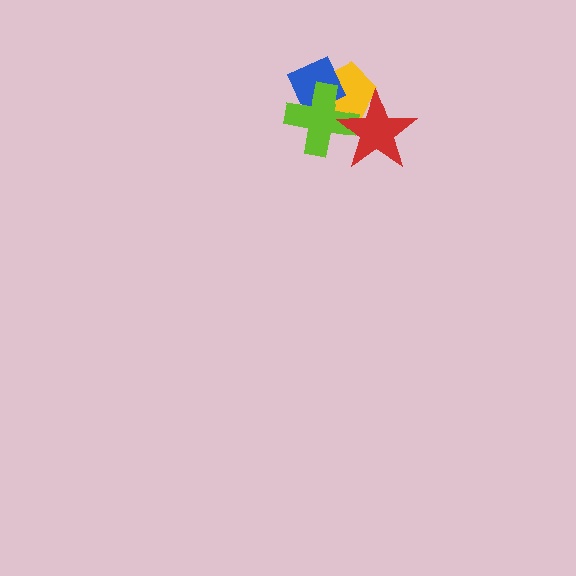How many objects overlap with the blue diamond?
2 objects overlap with the blue diamond.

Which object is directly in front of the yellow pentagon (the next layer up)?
The blue diamond is directly in front of the yellow pentagon.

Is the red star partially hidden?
No, no other shape covers it.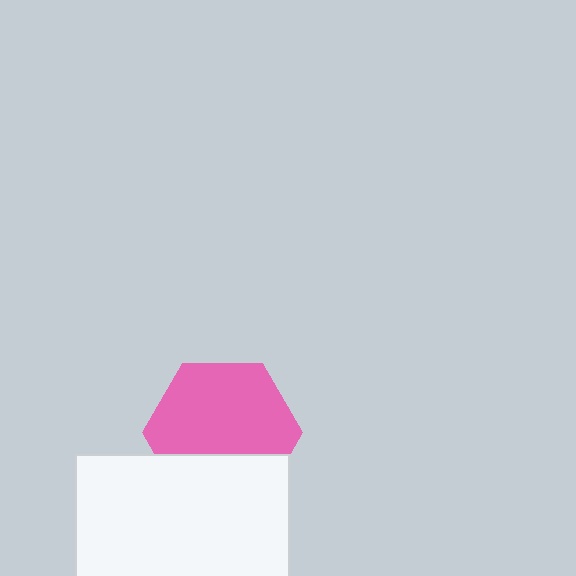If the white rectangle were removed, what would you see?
You would see the complete pink hexagon.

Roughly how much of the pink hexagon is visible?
Most of it is visible (roughly 68%).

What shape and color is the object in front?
The object in front is a white rectangle.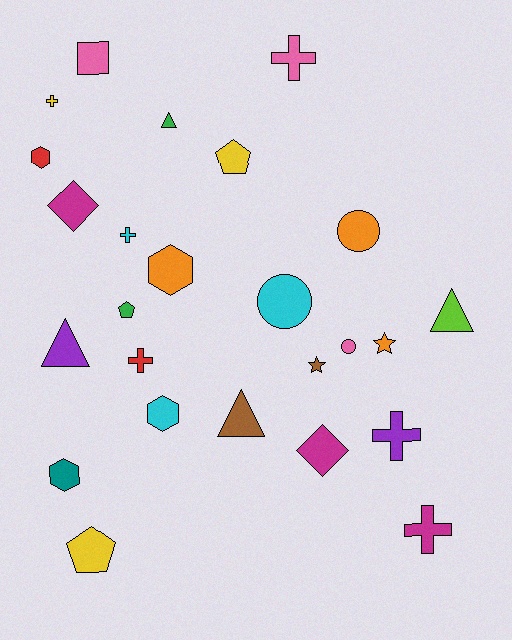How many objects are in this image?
There are 25 objects.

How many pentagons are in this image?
There are 3 pentagons.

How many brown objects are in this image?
There are 2 brown objects.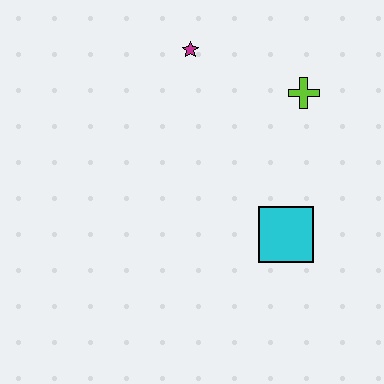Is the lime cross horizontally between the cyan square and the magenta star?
No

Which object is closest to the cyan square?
The lime cross is closest to the cyan square.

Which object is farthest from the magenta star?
The cyan square is farthest from the magenta star.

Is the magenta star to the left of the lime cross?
Yes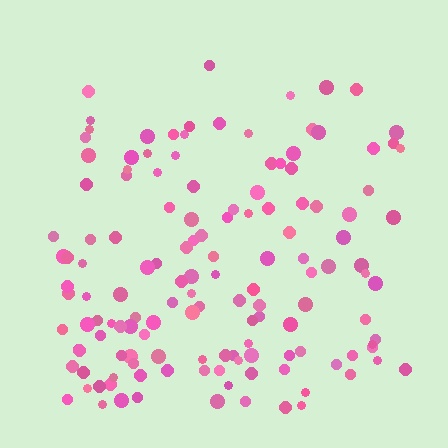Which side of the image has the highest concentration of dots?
The bottom.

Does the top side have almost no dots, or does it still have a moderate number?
Still a moderate number, just noticeably fewer than the bottom.